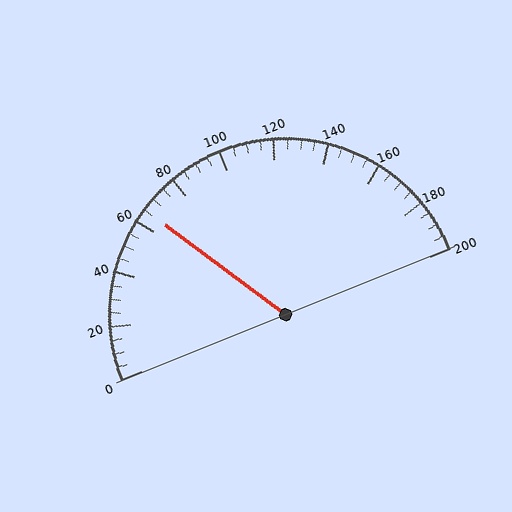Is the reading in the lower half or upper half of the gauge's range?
The reading is in the lower half of the range (0 to 200).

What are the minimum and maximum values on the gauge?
The gauge ranges from 0 to 200.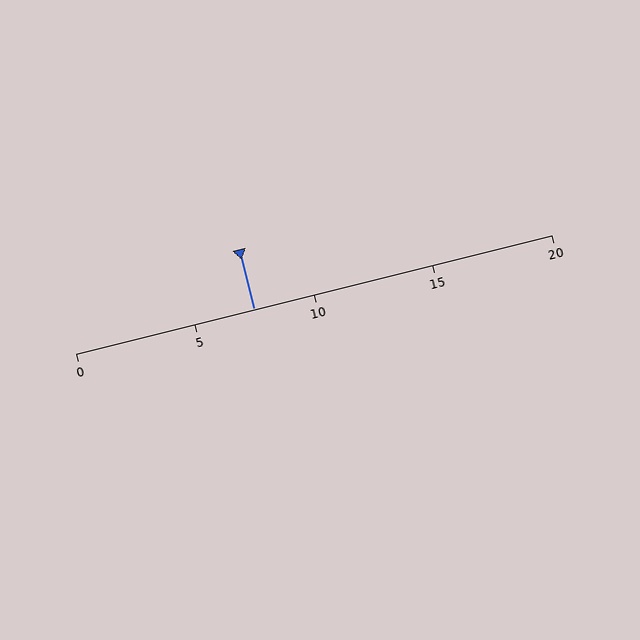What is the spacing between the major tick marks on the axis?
The major ticks are spaced 5 apart.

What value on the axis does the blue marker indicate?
The marker indicates approximately 7.5.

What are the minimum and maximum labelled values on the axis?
The axis runs from 0 to 20.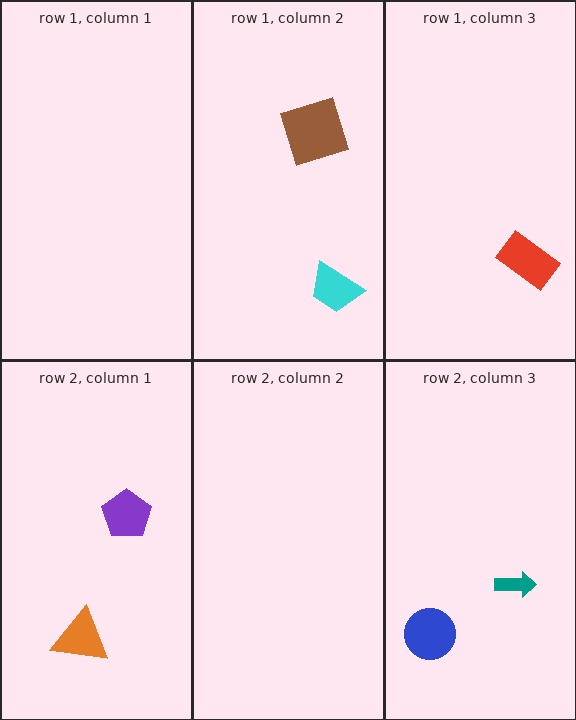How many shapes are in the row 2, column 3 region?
2.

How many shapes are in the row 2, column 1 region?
2.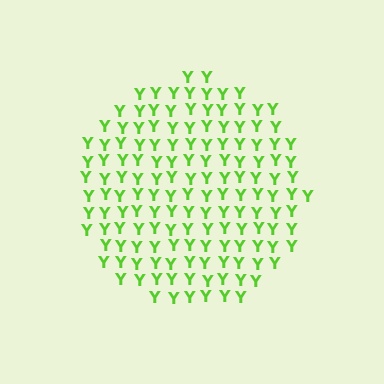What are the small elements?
The small elements are letter Y's.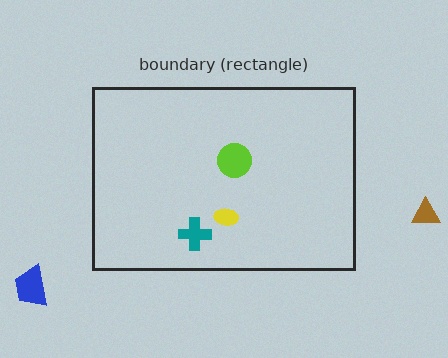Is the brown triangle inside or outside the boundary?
Outside.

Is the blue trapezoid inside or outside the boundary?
Outside.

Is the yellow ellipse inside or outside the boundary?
Inside.